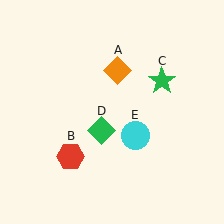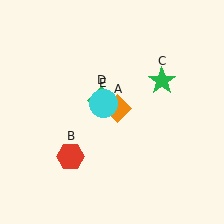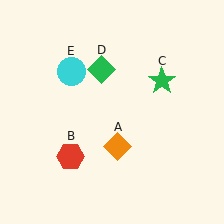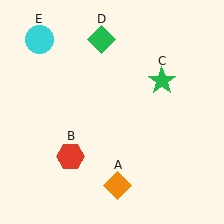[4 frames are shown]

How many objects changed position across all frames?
3 objects changed position: orange diamond (object A), green diamond (object D), cyan circle (object E).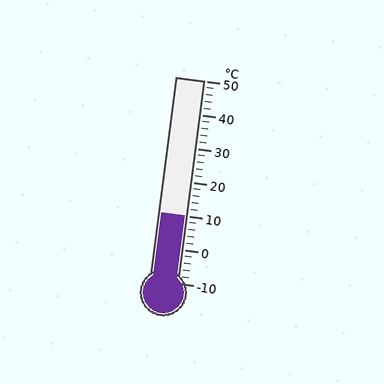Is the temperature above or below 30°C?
The temperature is below 30°C.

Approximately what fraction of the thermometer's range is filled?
The thermometer is filled to approximately 35% of its range.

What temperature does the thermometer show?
The thermometer shows approximately 10°C.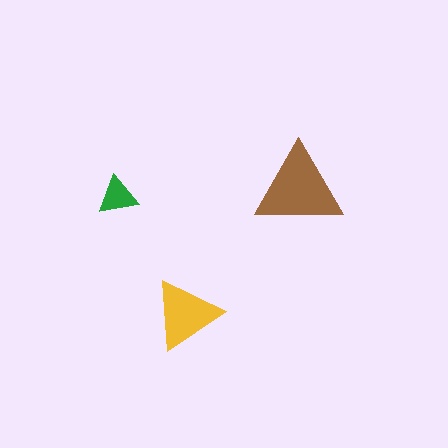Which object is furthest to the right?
The brown triangle is rightmost.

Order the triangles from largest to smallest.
the brown one, the yellow one, the green one.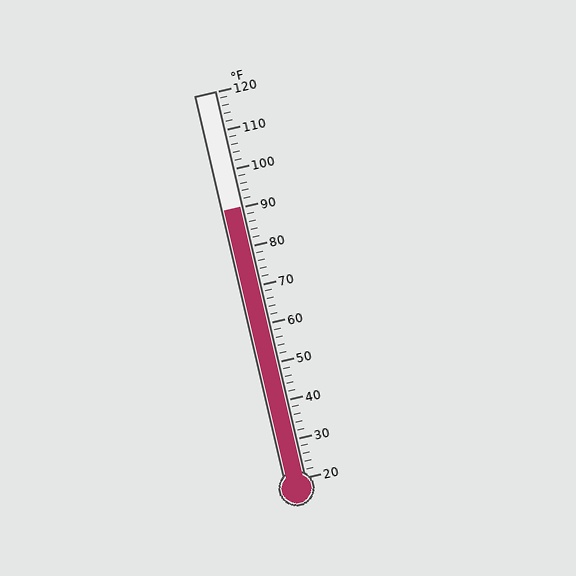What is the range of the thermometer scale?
The thermometer scale ranges from 20°F to 120°F.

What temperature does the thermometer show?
The thermometer shows approximately 90°F.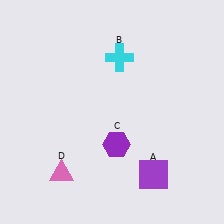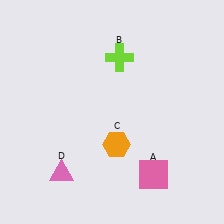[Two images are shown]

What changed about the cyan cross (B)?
In Image 1, B is cyan. In Image 2, it changed to lime.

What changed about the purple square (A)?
In Image 1, A is purple. In Image 2, it changed to pink.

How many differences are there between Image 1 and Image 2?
There are 3 differences between the two images.